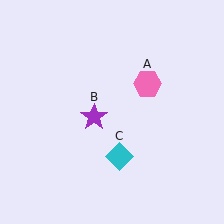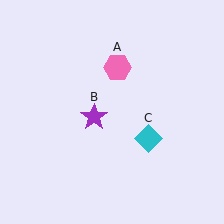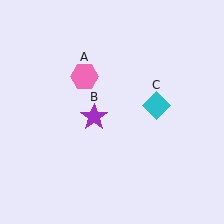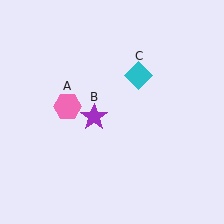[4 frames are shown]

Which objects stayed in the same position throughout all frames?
Purple star (object B) remained stationary.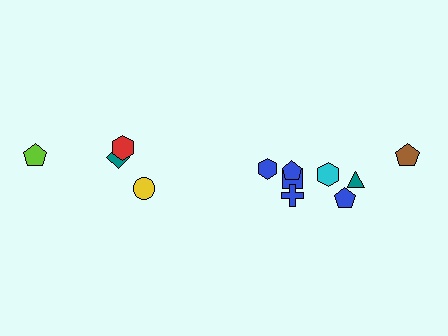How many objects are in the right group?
There are 8 objects.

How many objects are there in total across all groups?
There are 12 objects.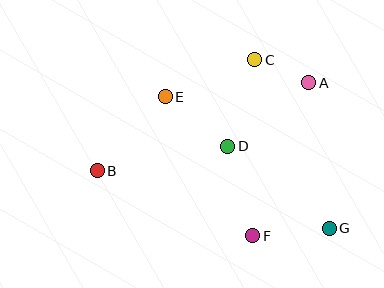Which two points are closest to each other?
Points A and C are closest to each other.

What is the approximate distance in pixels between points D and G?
The distance between D and G is approximately 131 pixels.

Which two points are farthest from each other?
Points B and G are farthest from each other.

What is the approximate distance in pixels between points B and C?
The distance between B and C is approximately 193 pixels.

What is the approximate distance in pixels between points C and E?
The distance between C and E is approximately 97 pixels.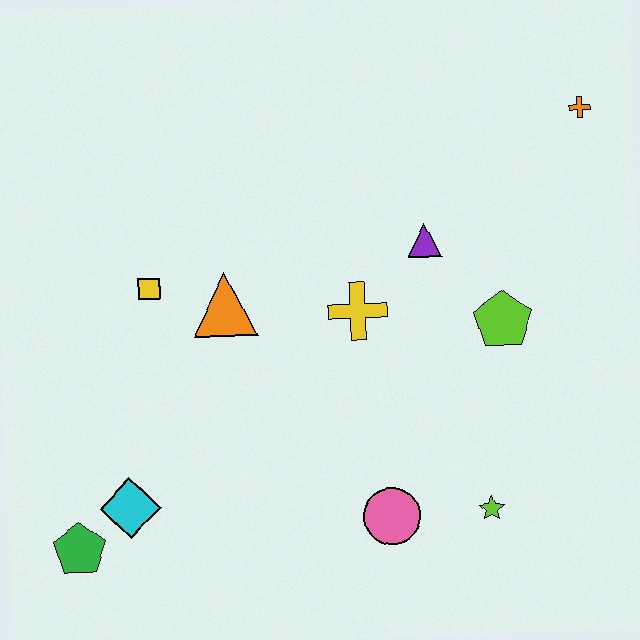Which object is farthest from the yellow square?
The orange cross is farthest from the yellow square.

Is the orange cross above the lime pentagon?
Yes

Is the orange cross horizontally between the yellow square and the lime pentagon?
No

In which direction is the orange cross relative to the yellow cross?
The orange cross is to the right of the yellow cross.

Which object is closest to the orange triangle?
The yellow square is closest to the orange triangle.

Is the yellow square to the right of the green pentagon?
Yes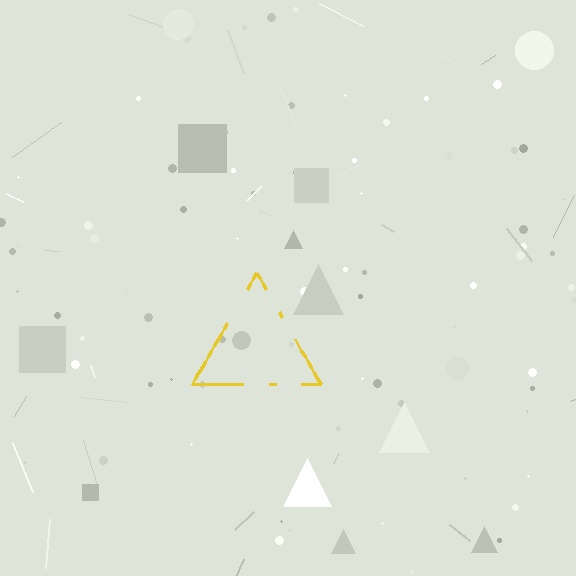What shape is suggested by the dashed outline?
The dashed outline suggests a triangle.